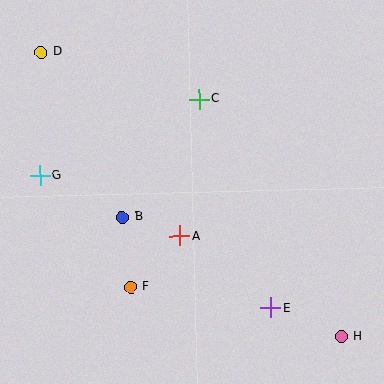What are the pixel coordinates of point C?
Point C is at (199, 99).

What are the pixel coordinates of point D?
Point D is at (41, 52).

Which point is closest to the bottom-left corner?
Point F is closest to the bottom-left corner.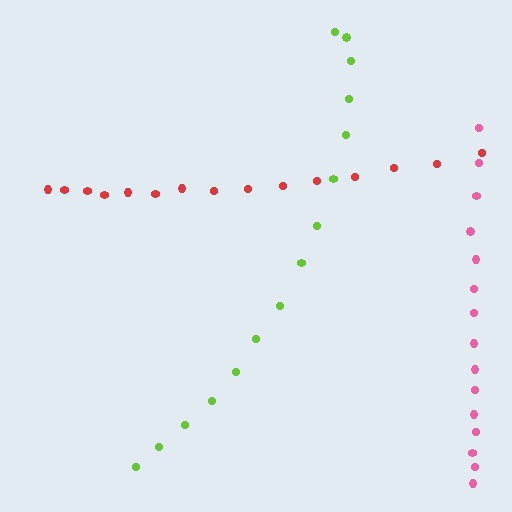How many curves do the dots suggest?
There are 3 distinct paths.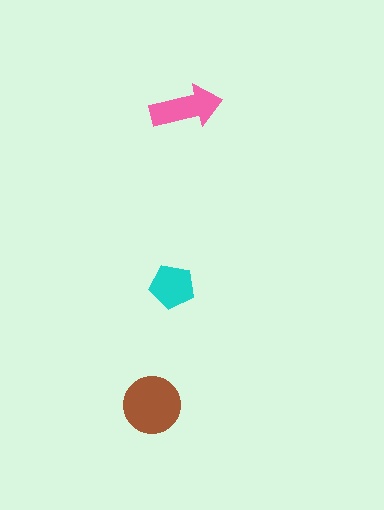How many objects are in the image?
There are 3 objects in the image.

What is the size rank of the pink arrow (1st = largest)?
2nd.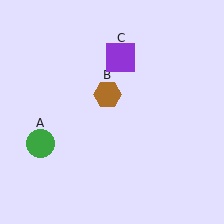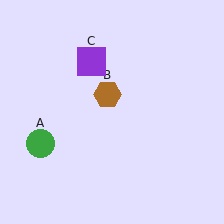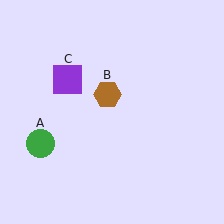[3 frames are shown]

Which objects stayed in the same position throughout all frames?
Green circle (object A) and brown hexagon (object B) remained stationary.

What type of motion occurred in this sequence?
The purple square (object C) rotated counterclockwise around the center of the scene.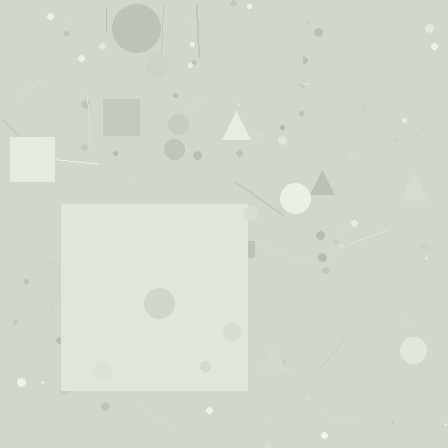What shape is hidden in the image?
A square is hidden in the image.